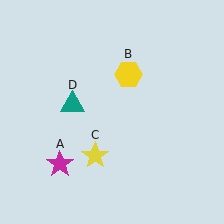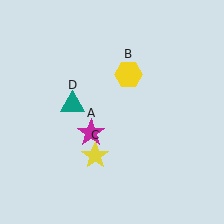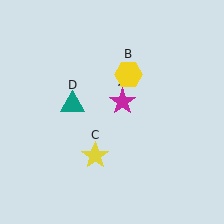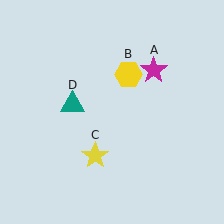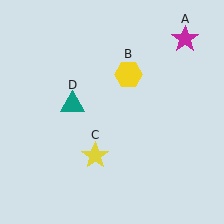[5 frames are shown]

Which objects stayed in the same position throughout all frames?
Yellow hexagon (object B) and yellow star (object C) and teal triangle (object D) remained stationary.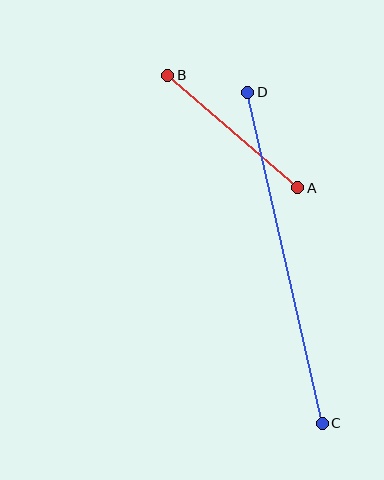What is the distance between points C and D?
The distance is approximately 339 pixels.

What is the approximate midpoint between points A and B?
The midpoint is at approximately (233, 132) pixels.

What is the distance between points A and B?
The distance is approximately 172 pixels.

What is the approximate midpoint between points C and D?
The midpoint is at approximately (285, 258) pixels.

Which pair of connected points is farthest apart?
Points C and D are farthest apart.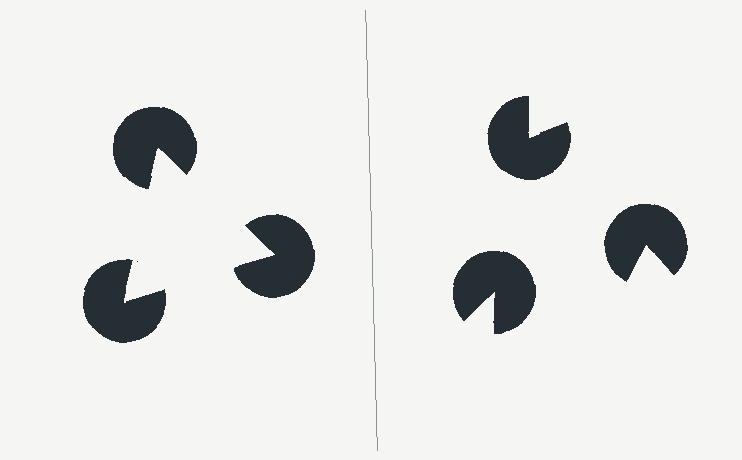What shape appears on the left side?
An illusory triangle.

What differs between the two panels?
The pac-man discs are positioned identically on both sides; only the wedge orientations differ. On the left they align to a triangle; on the right they are misaligned.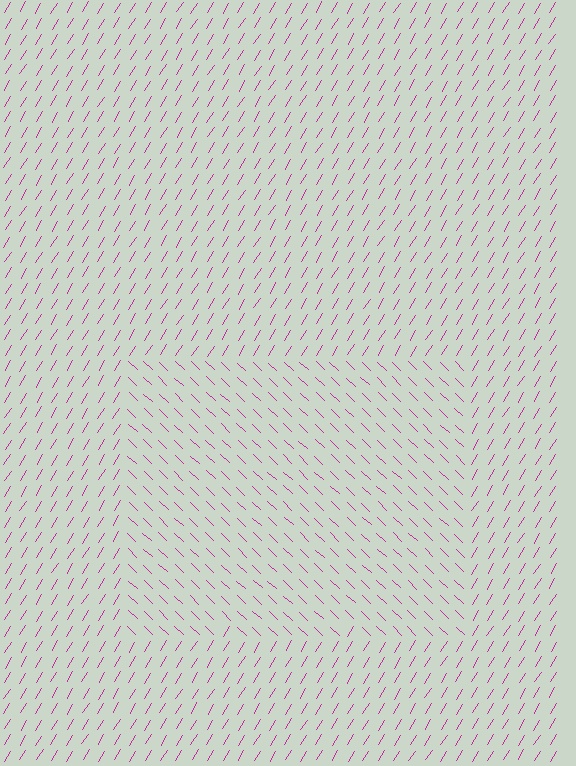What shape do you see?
I see a rectangle.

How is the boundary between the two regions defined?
The boundary is defined purely by a change in line orientation (approximately 78 degrees difference). All lines are the same color and thickness.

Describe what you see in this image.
The image is filled with small magenta line segments. A rectangle region in the image has lines oriented differently from the surrounding lines, creating a visible texture boundary.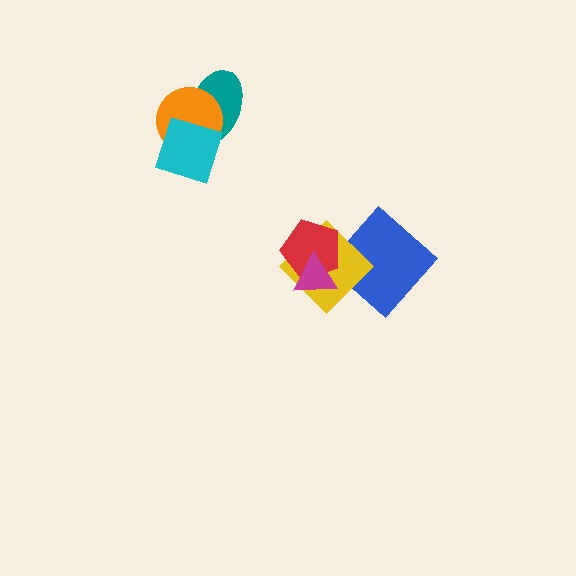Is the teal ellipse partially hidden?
Yes, it is partially covered by another shape.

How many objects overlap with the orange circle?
2 objects overlap with the orange circle.